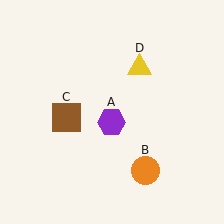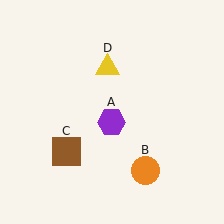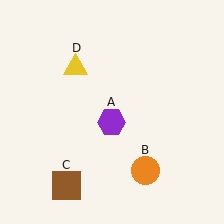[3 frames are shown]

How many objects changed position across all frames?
2 objects changed position: brown square (object C), yellow triangle (object D).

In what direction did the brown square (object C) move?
The brown square (object C) moved down.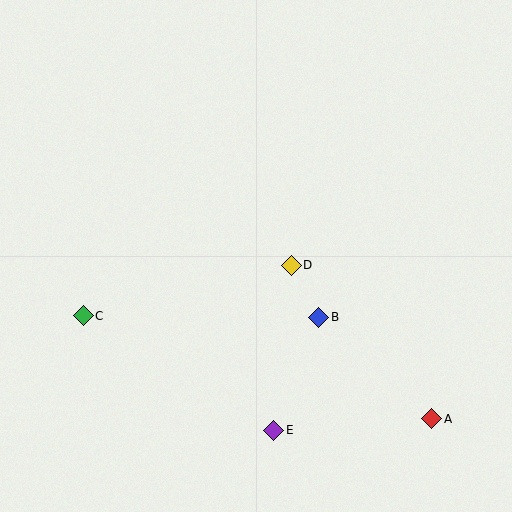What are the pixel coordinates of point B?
Point B is at (319, 317).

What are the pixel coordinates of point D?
Point D is at (291, 265).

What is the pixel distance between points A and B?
The distance between A and B is 152 pixels.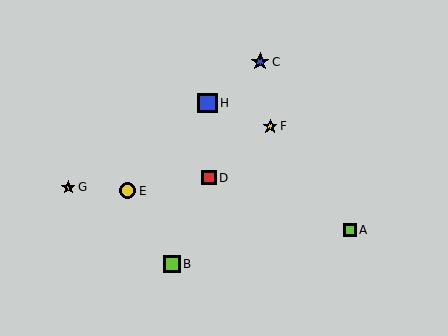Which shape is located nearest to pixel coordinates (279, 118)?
The yellow star (labeled F) at (270, 126) is nearest to that location.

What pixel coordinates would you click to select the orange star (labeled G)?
Click at (68, 187) to select the orange star G.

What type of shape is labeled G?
Shape G is an orange star.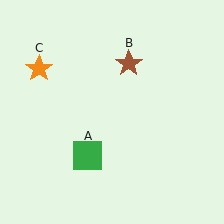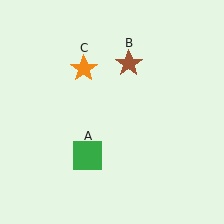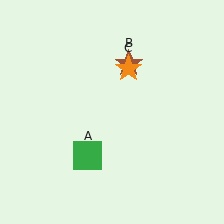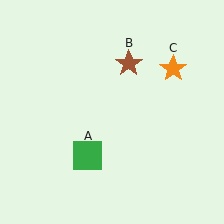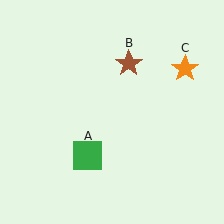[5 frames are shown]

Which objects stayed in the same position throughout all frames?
Green square (object A) and brown star (object B) remained stationary.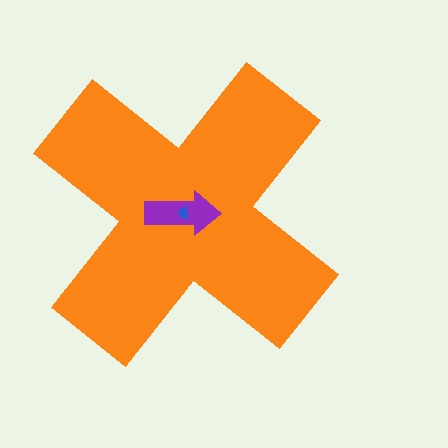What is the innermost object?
The blue trapezoid.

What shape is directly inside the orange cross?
The purple arrow.